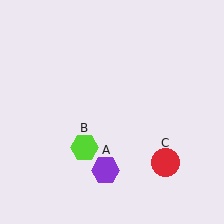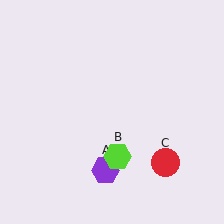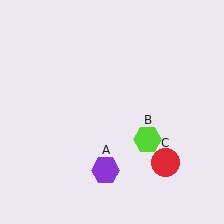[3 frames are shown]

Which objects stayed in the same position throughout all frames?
Purple hexagon (object A) and red circle (object C) remained stationary.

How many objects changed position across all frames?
1 object changed position: lime hexagon (object B).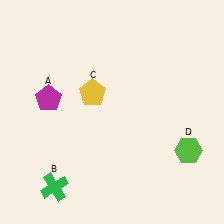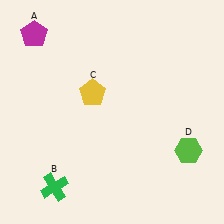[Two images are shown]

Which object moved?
The magenta pentagon (A) moved up.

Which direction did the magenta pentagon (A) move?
The magenta pentagon (A) moved up.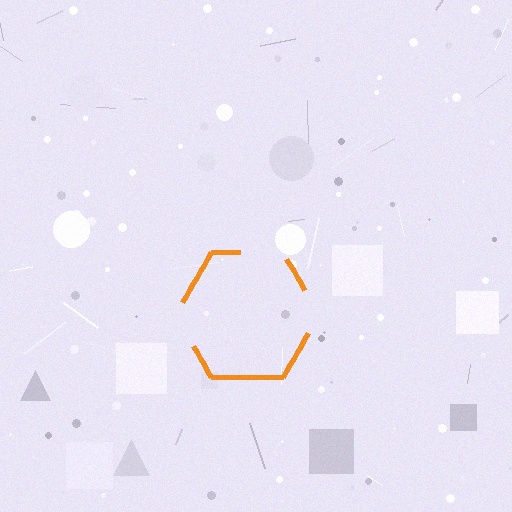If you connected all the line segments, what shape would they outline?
They would outline a hexagon.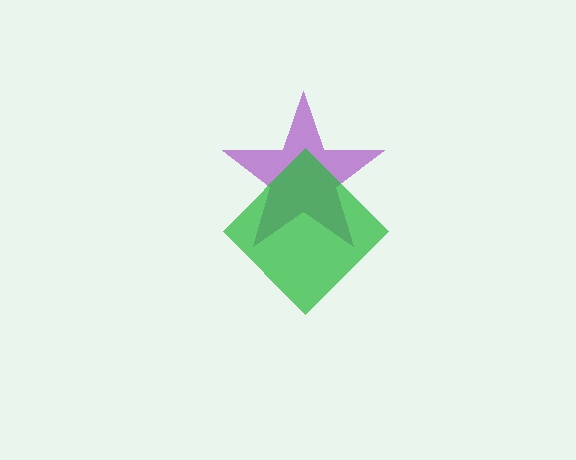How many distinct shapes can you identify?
There are 2 distinct shapes: a purple star, a green diamond.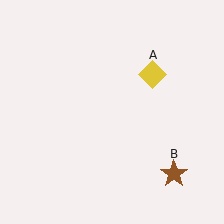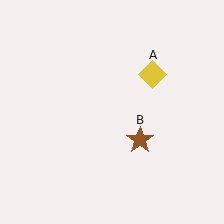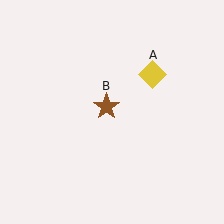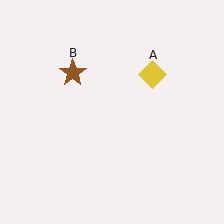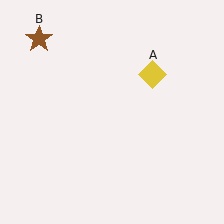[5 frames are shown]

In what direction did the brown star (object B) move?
The brown star (object B) moved up and to the left.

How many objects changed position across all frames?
1 object changed position: brown star (object B).